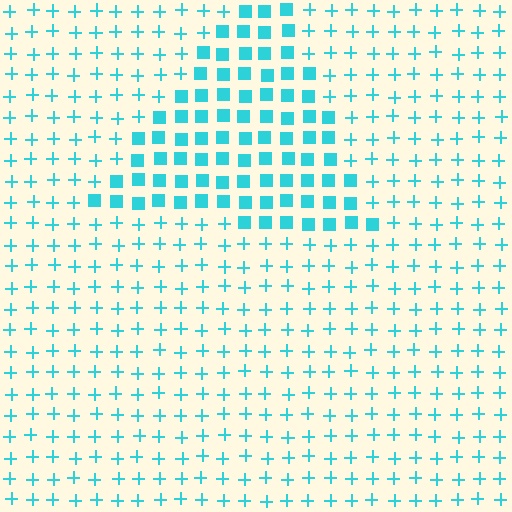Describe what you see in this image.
The image is filled with small cyan elements arranged in a uniform grid. A triangle-shaped region contains squares, while the surrounding area contains plus signs. The boundary is defined purely by the change in element shape.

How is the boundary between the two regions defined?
The boundary is defined by a change in element shape: squares inside vs. plus signs outside. All elements share the same color and spacing.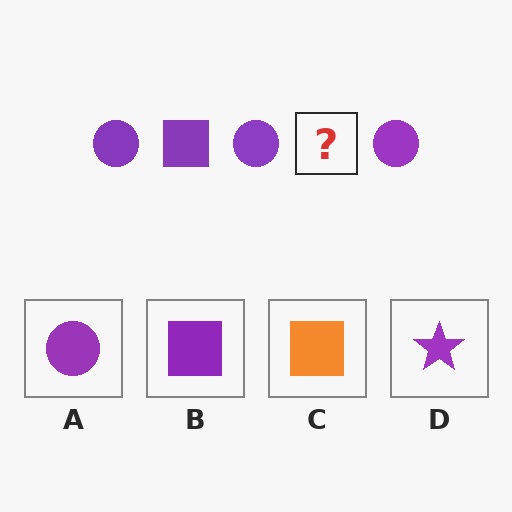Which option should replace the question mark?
Option B.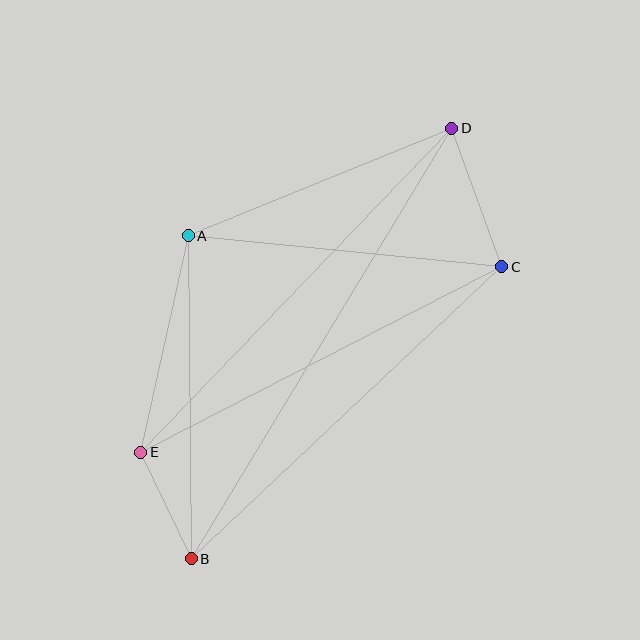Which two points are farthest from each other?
Points B and D are farthest from each other.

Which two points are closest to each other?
Points B and E are closest to each other.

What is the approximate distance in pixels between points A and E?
The distance between A and E is approximately 222 pixels.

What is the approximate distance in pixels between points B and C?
The distance between B and C is approximately 426 pixels.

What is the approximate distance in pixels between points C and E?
The distance between C and E is approximately 406 pixels.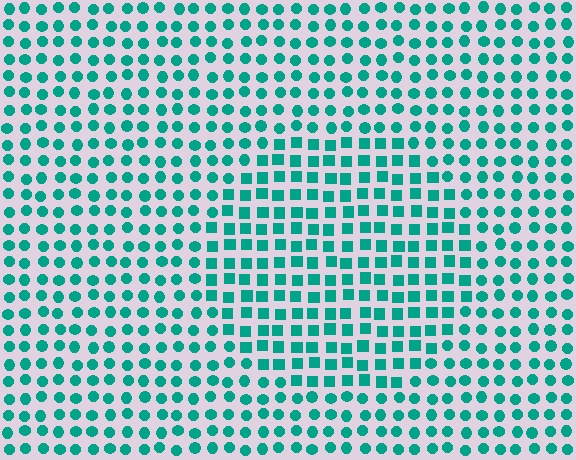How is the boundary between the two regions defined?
The boundary is defined by a change in element shape: squares inside vs. circles outside. All elements share the same color and spacing.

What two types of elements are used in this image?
The image uses squares inside the circle region and circles outside it.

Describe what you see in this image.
The image is filled with small teal elements arranged in a uniform grid. A circle-shaped region contains squares, while the surrounding area contains circles. The boundary is defined purely by the change in element shape.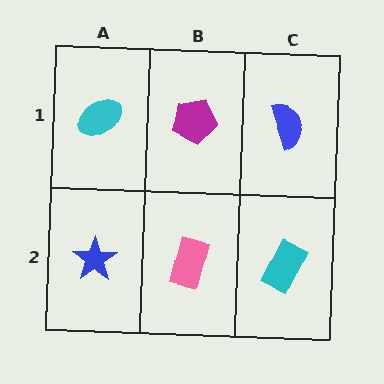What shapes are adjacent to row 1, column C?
A cyan rectangle (row 2, column C), a magenta pentagon (row 1, column B).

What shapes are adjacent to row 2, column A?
A cyan ellipse (row 1, column A), a pink rectangle (row 2, column B).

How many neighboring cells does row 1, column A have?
2.